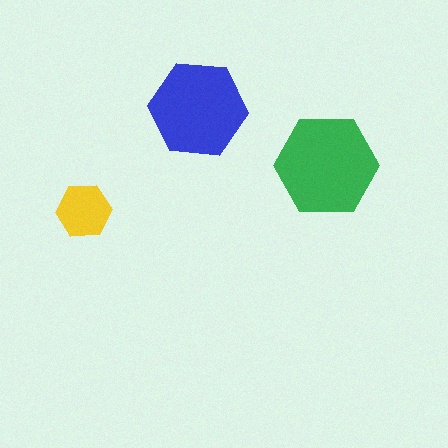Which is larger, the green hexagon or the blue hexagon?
The green one.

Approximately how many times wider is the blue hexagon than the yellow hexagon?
About 2 times wider.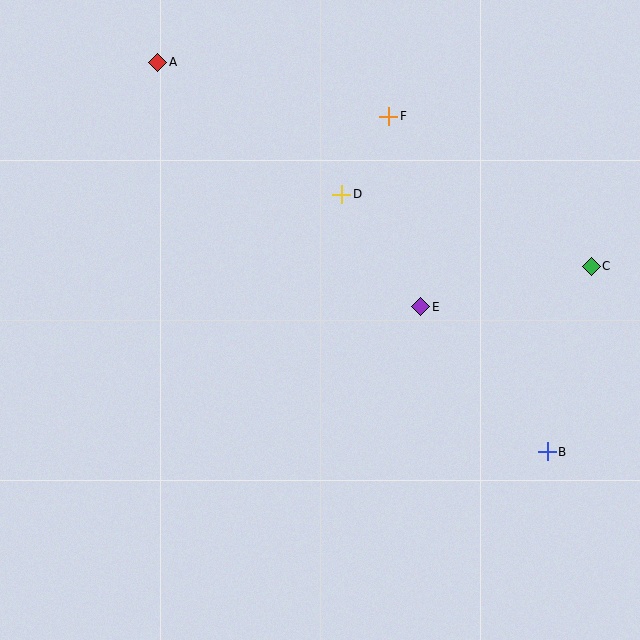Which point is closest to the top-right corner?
Point C is closest to the top-right corner.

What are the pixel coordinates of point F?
Point F is at (389, 116).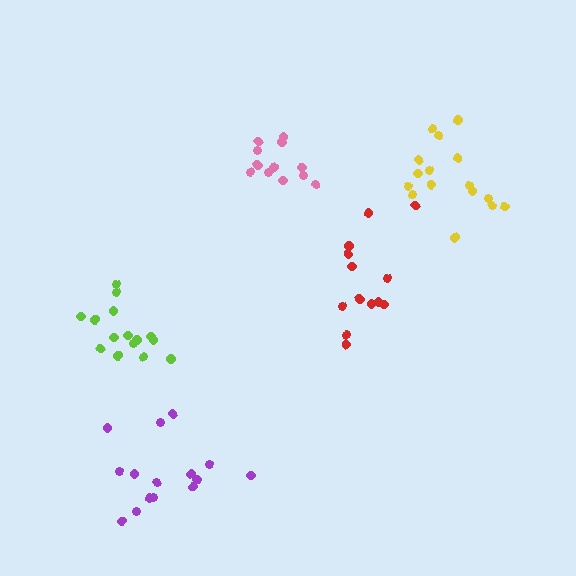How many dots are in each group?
Group 1: 16 dots, Group 2: 15 dots, Group 3: 13 dots, Group 4: 15 dots, Group 5: 12 dots (71 total).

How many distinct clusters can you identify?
There are 5 distinct clusters.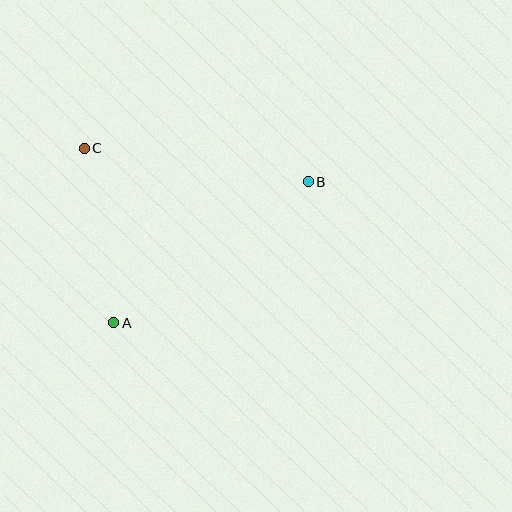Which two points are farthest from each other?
Points A and B are farthest from each other.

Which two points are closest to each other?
Points A and C are closest to each other.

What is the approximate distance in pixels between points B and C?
The distance between B and C is approximately 226 pixels.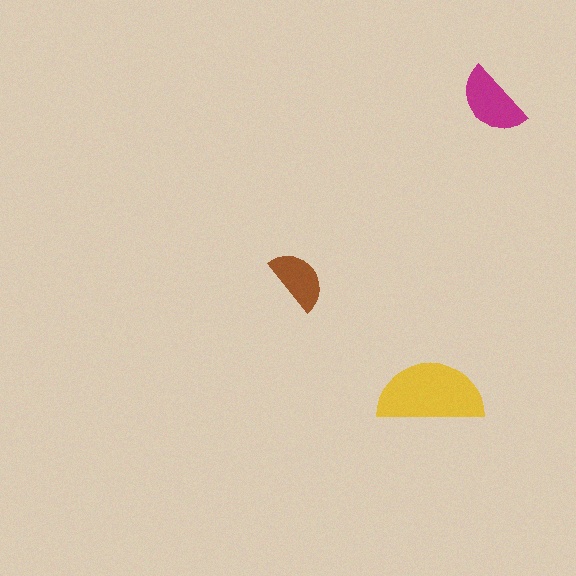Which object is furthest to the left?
The brown semicircle is leftmost.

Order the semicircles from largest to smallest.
the yellow one, the magenta one, the brown one.